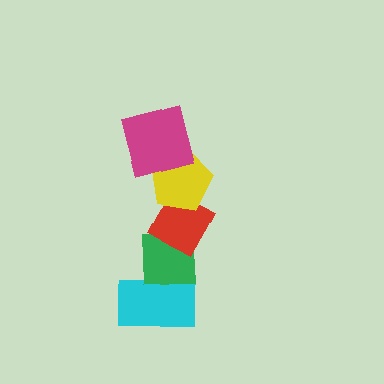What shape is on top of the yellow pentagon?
The magenta square is on top of the yellow pentagon.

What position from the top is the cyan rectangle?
The cyan rectangle is 5th from the top.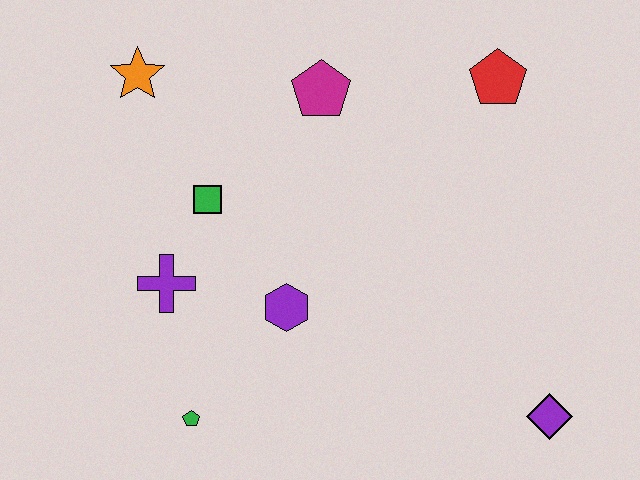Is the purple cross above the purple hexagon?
Yes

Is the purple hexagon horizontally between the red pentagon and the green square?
Yes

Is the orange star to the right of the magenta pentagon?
No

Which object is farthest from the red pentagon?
The green pentagon is farthest from the red pentagon.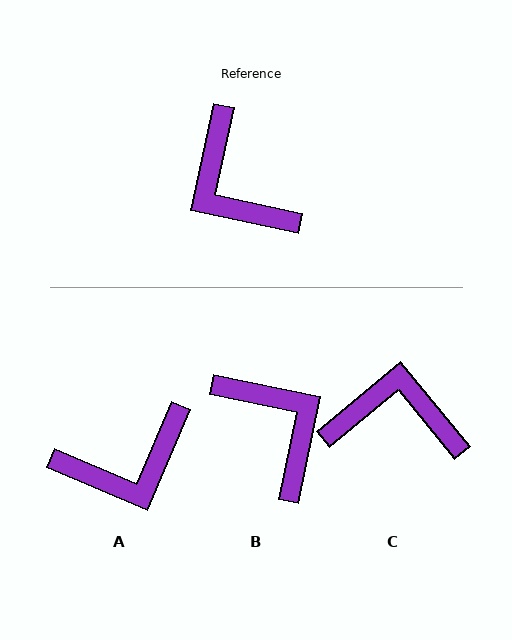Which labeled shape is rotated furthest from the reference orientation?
B, about 179 degrees away.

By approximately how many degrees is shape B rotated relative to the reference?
Approximately 179 degrees clockwise.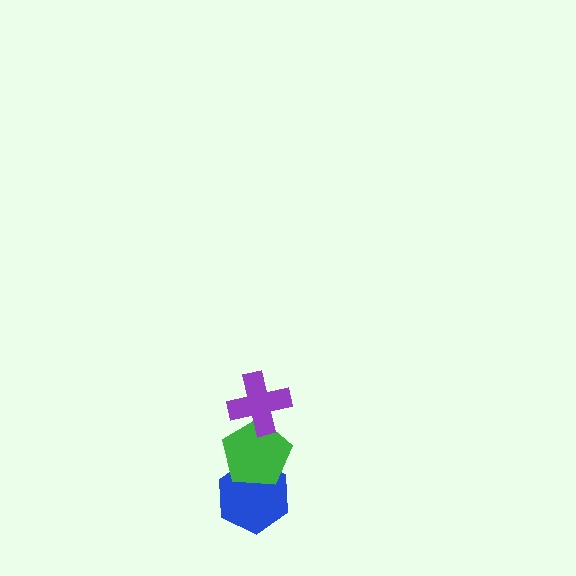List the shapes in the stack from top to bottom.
From top to bottom: the purple cross, the green pentagon, the blue hexagon.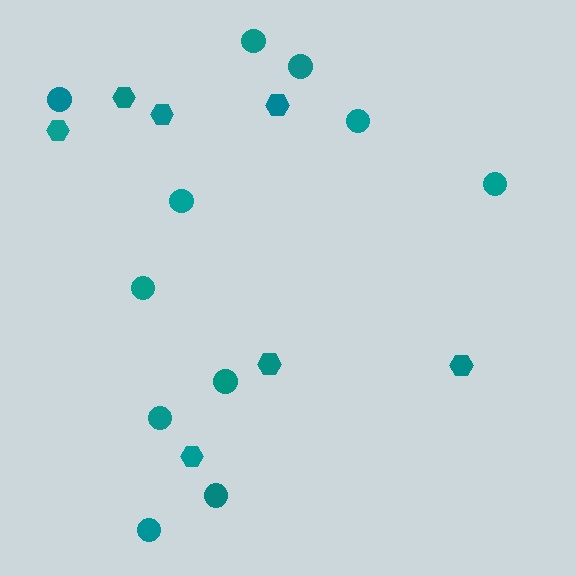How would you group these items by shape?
There are 2 groups: one group of hexagons (7) and one group of circles (11).